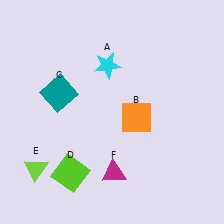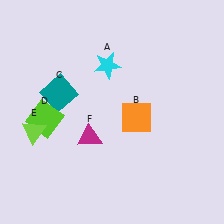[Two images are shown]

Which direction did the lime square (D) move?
The lime square (D) moved up.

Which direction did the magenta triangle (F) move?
The magenta triangle (F) moved up.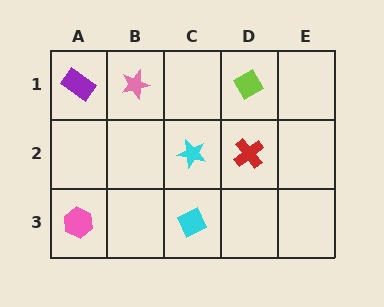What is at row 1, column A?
A purple rectangle.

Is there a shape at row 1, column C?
No, that cell is empty.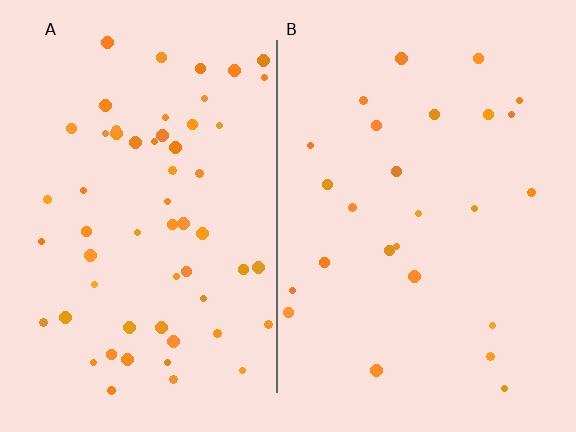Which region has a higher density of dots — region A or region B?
A (the left).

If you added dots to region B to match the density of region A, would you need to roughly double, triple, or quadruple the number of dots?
Approximately double.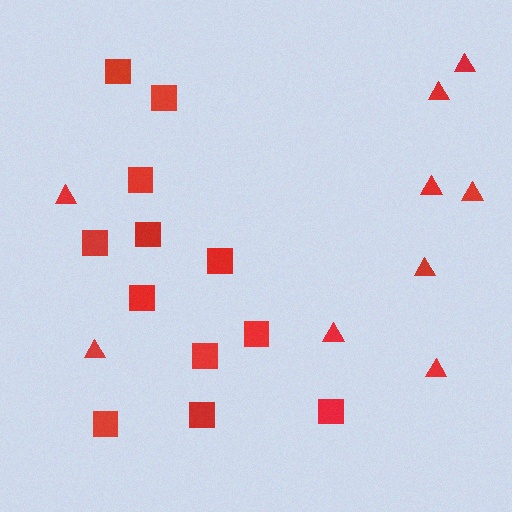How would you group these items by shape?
There are 2 groups: one group of squares (12) and one group of triangles (9).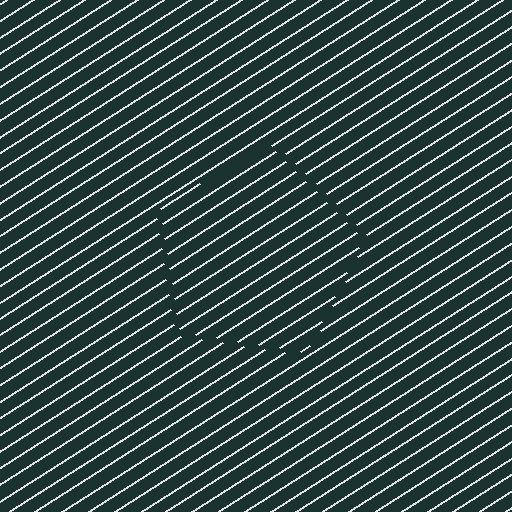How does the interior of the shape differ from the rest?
The interior of the shape contains the same grating, shifted by half a period — the contour is defined by the phase discontinuity where line-ends from the inner and outer gratings abut.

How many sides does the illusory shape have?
5 sides — the line-ends trace a pentagon.